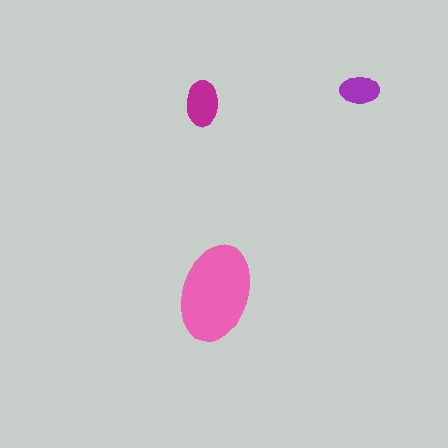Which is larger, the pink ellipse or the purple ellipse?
The pink one.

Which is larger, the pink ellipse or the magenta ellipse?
The pink one.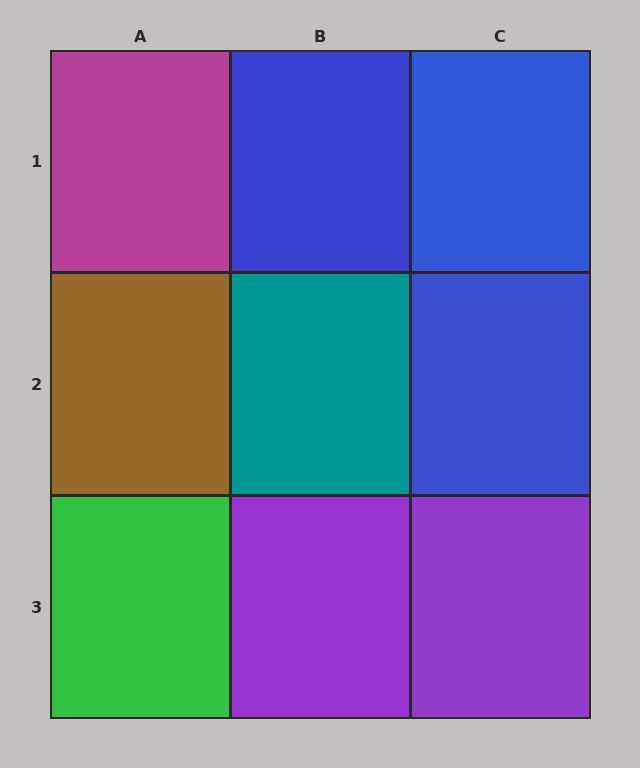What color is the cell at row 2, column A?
Brown.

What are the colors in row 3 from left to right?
Green, purple, purple.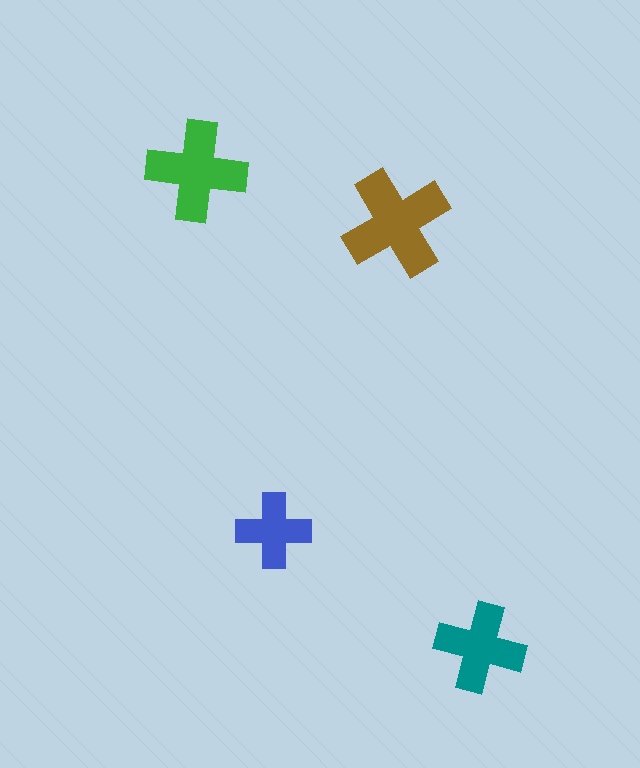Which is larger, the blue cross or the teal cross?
The teal one.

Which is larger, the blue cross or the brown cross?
The brown one.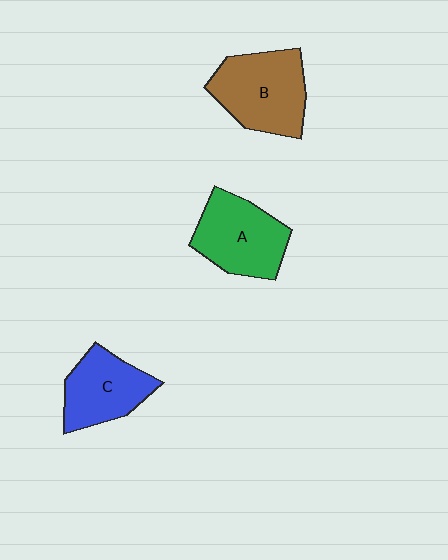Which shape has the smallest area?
Shape C (blue).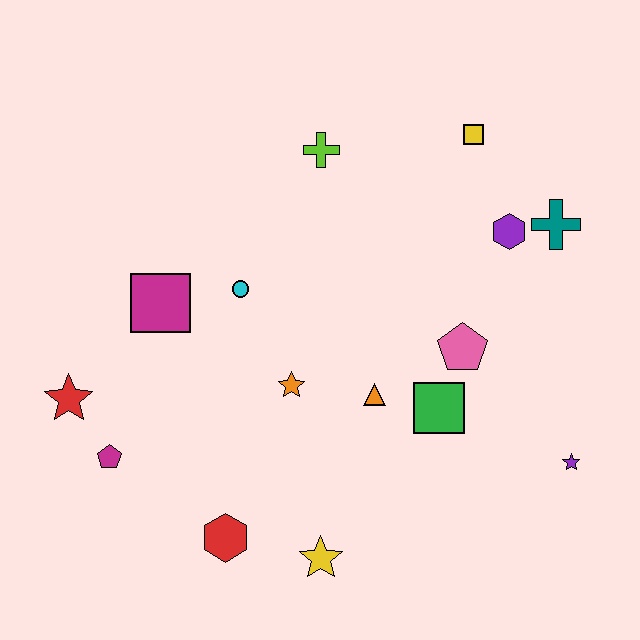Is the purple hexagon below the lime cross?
Yes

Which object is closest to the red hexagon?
The yellow star is closest to the red hexagon.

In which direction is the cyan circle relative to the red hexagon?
The cyan circle is above the red hexagon.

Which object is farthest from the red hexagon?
The yellow square is farthest from the red hexagon.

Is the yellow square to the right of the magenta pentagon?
Yes